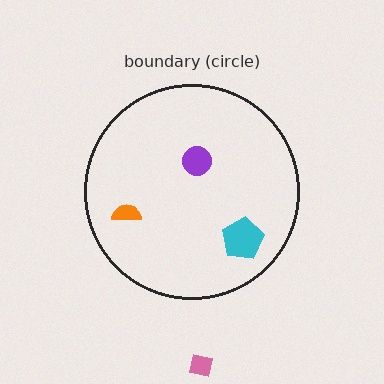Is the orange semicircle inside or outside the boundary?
Inside.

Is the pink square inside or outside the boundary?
Outside.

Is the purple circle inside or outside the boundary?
Inside.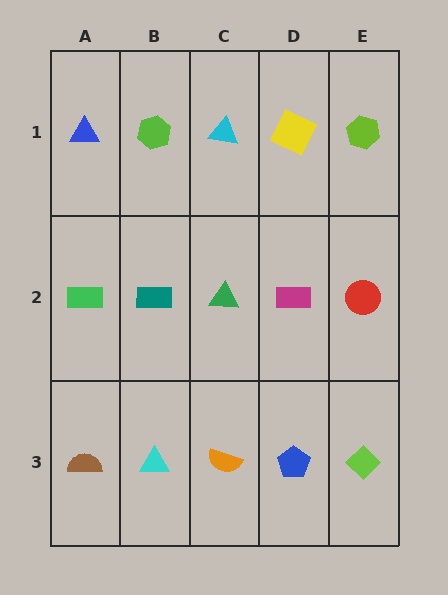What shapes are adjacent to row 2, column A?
A blue triangle (row 1, column A), a brown semicircle (row 3, column A), a teal rectangle (row 2, column B).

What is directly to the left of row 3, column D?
An orange semicircle.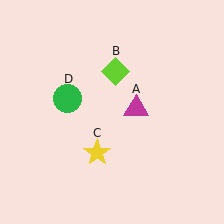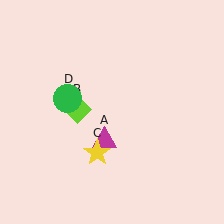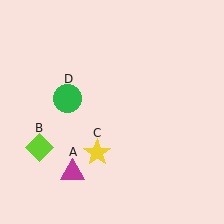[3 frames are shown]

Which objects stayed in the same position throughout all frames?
Yellow star (object C) and green circle (object D) remained stationary.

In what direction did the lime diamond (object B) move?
The lime diamond (object B) moved down and to the left.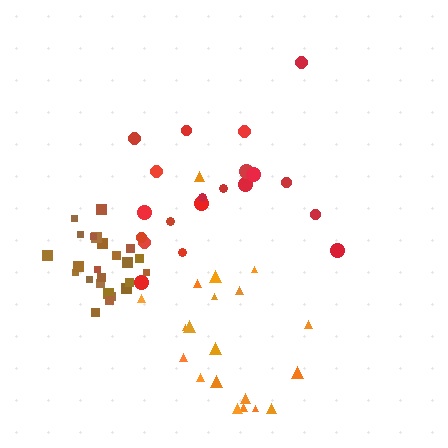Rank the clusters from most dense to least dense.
brown, red, orange.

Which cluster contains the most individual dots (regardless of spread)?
Brown (24).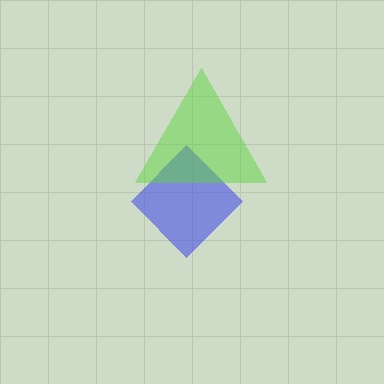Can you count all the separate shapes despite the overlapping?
Yes, there are 2 separate shapes.